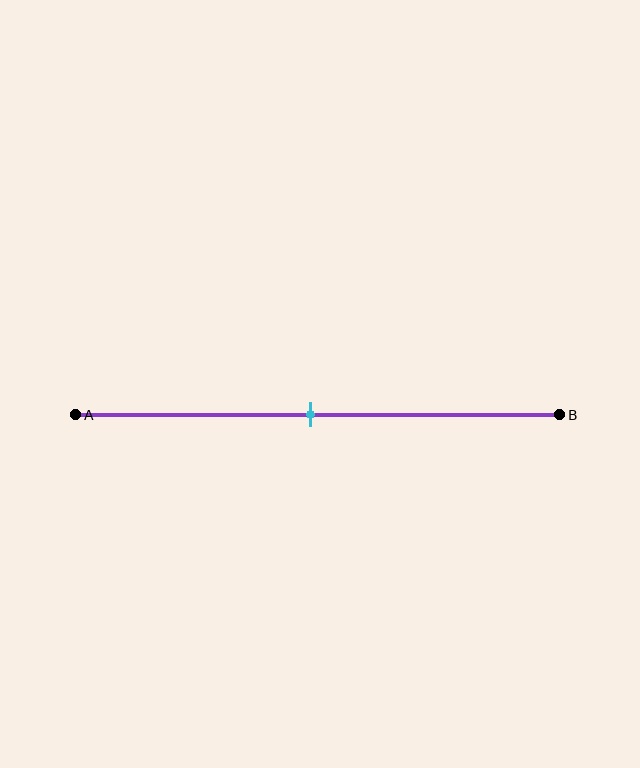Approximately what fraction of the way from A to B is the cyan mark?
The cyan mark is approximately 50% of the way from A to B.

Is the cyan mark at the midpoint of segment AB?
Yes, the mark is approximately at the midpoint.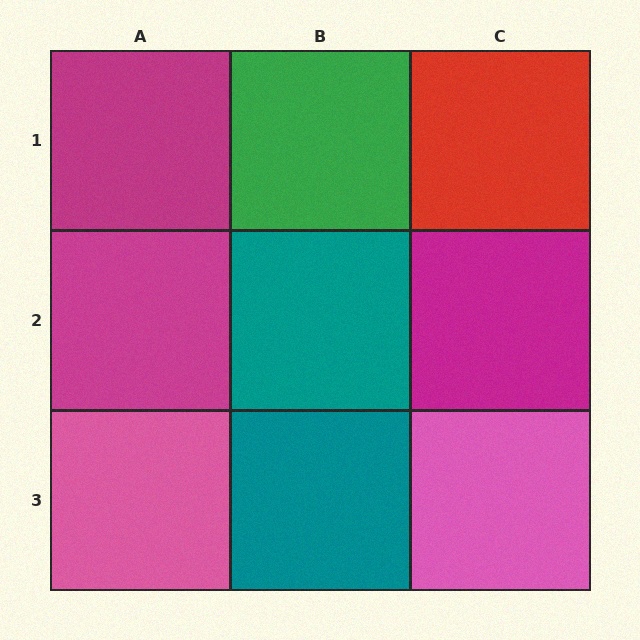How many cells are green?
1 cell is green.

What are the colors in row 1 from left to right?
Magenta, green, red.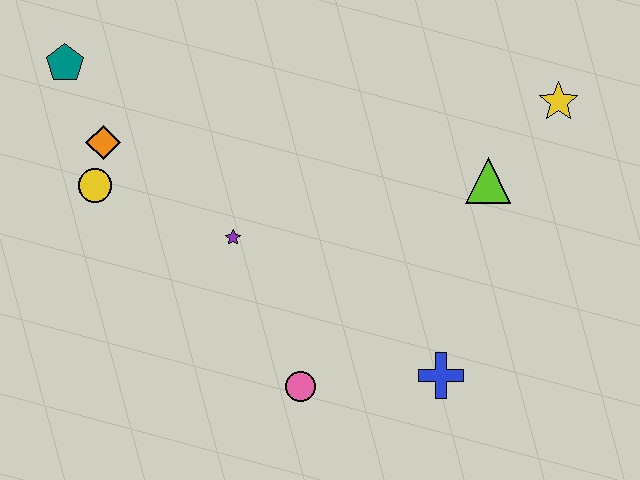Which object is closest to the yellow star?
The lime triangle is closest to the yellow star.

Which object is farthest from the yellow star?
The teal pentagon is farthest from the yellow star.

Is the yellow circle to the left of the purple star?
Yes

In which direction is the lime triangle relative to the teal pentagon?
The lime triangle is to the right of the teal pentagon.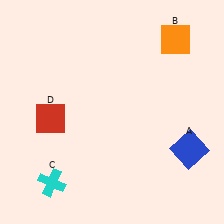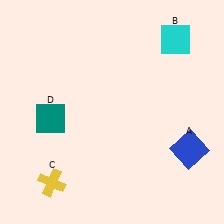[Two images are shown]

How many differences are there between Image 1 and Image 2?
There are 3 differences between the two images.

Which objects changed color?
B changed from orange to cyan. C changed from cyan to yellow. D changed from red to teal.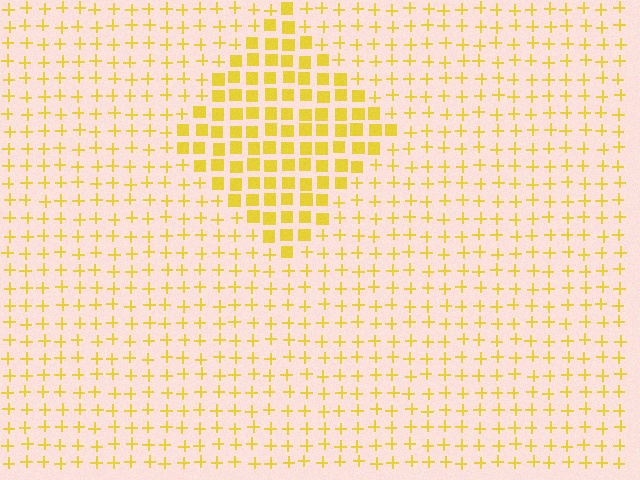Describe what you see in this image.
The image is filled with small yellow elements arranged in a uniform grid. A diamond-shaped region contains squares, while the surrounding area contains plus signs. The boundary is defined purely by the change in element shape.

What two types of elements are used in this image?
The image uses squares inside the diamond region and plus signs outside it.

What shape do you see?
I see a diamond.